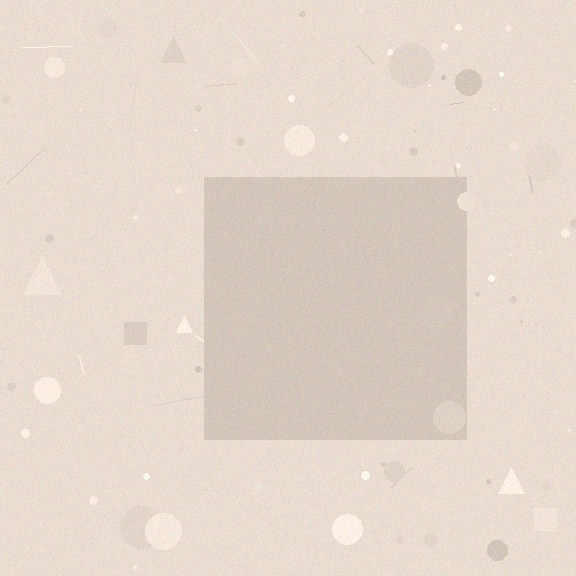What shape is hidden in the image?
A square is hidden in the image.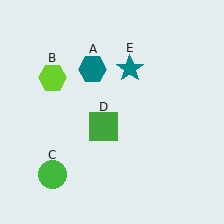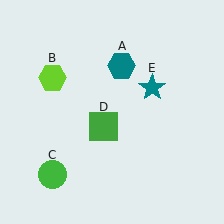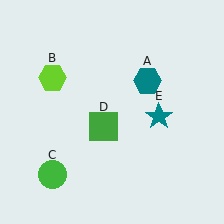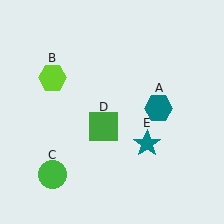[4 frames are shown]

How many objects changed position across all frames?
2 objects changed position: teal hexagon (object A), teal star (object E).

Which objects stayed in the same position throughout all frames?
Lime hexagon (object B) and green circle (object C) and green square (object D) remained stationary.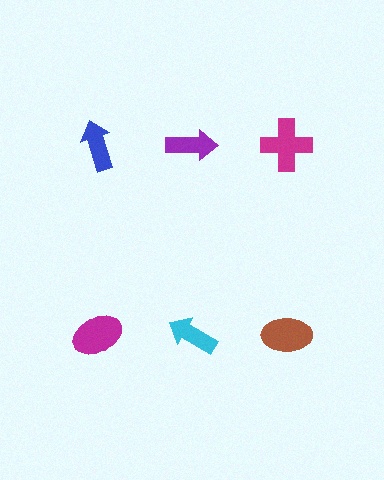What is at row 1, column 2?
A purple arrow.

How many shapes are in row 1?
3 shapes.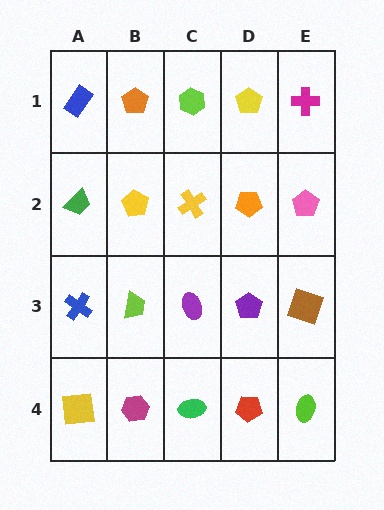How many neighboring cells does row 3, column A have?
3.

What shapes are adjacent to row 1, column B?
A yellow pentagon (row 2, column B), a blue rectangle (row 1, column A), a lime hexagon (row 1, column C).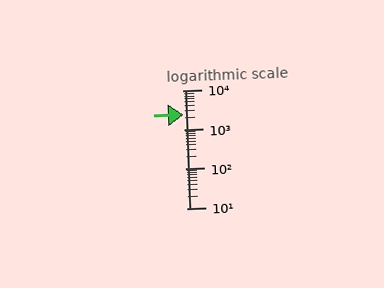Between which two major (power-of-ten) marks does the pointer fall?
The pointer is between 1000 and 10000.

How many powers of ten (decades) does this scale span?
The scale spans 3 decades, from 10 to 10000.